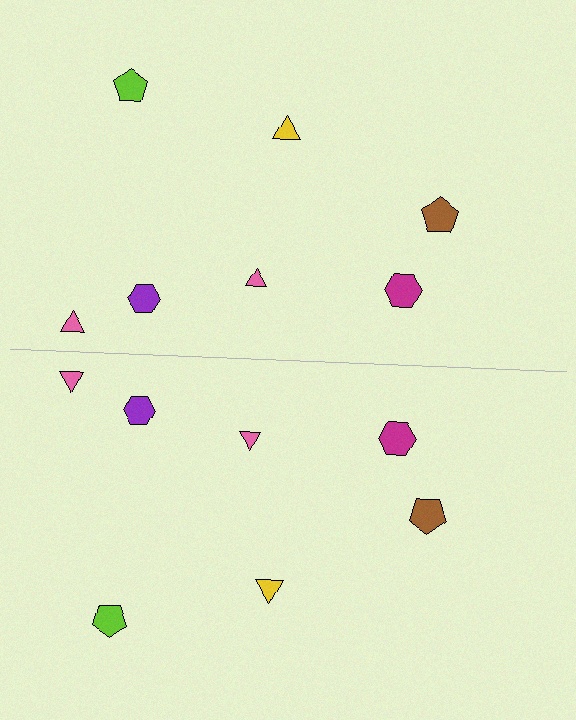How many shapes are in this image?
There are 14 shapes in this image.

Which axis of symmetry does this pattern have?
The pattern has a horizontal axis of symmetry running through the center of the image.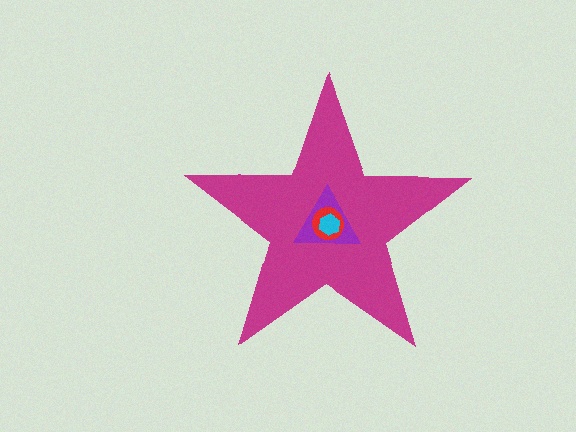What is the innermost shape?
The cyan hexagon.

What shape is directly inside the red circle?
The cyan hexagon.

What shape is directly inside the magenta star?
The purple triangle.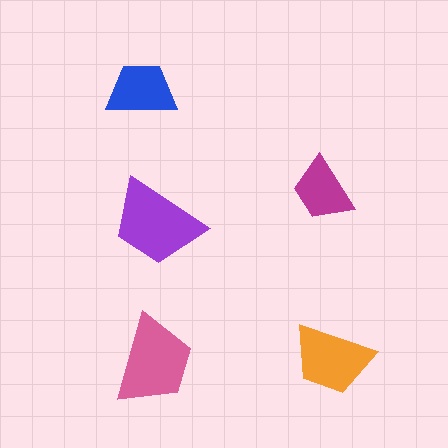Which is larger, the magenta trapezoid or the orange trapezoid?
The orange one.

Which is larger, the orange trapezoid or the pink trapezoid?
The pink one.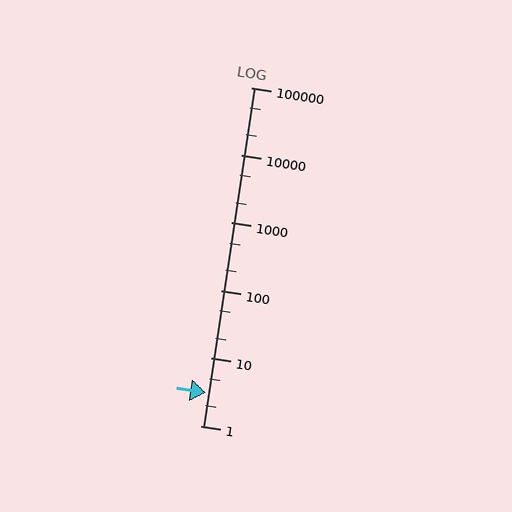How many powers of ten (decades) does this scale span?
The scale spans 5 decades, from 1 to 100000.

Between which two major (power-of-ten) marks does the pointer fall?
The pointer is between 1 and 10.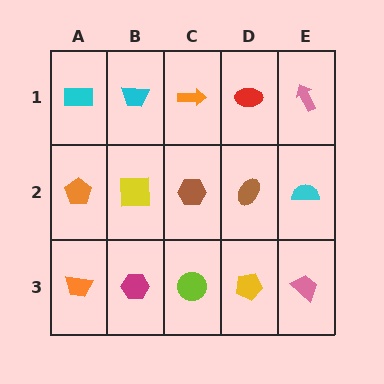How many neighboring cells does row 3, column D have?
3.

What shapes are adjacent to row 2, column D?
A red ellipse (row 1, column D), a yellow pentagon (row 3, column D), a brown hexagon (row 2, column C), a cyan semicircle (row 2, column E).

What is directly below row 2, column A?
An orange trapezoid.